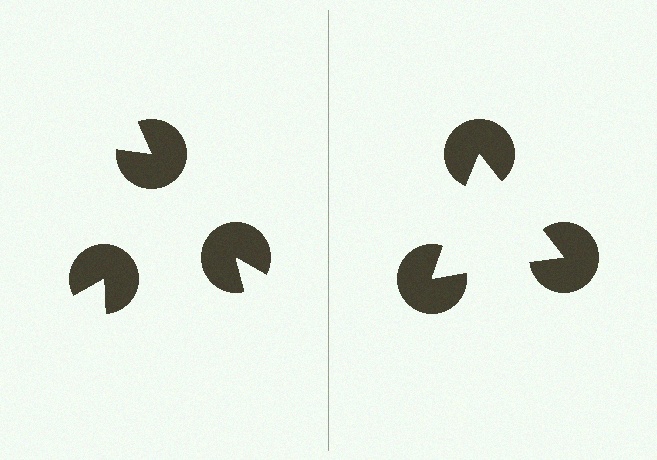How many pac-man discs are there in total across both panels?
6 — 3 on each side.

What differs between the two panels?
The pac-man discs are positioned identically on both sides; only the wedge orientations differ. On the right they align to a triangle; on the left they are misaligned.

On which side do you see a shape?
An illusory triangle appears on the right side. On the left side the wedge cuts are rotated, so no coherent shape forms.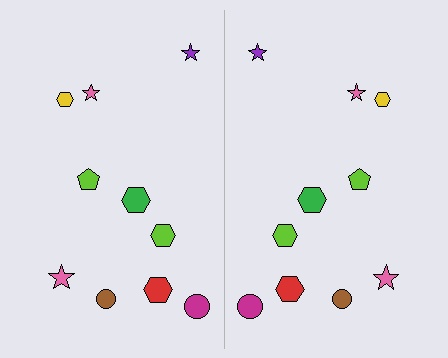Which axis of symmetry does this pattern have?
The pattern has a vertical axis of symmetry running through the center of the image.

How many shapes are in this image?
There are 20 shapes in this image.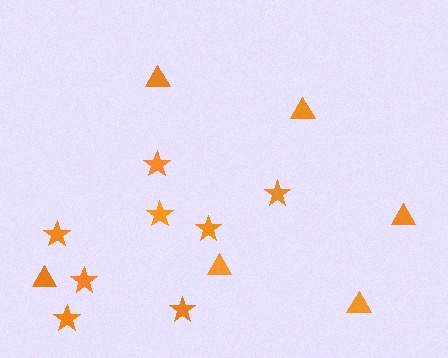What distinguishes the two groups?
There are 2 groups: one group of triangles (6) and one group of stars (8).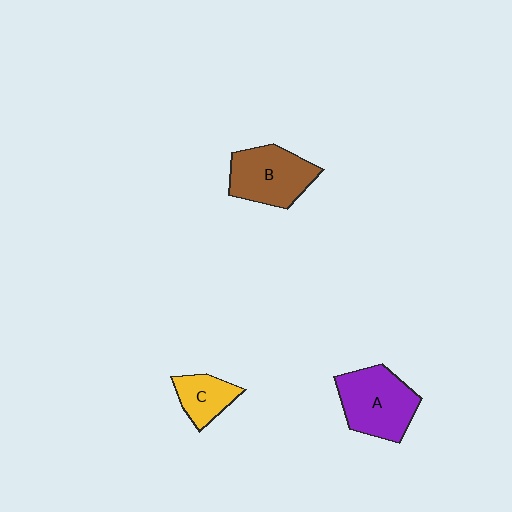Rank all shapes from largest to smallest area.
From largest to smallest: A (purple), B (brown), C (yellow).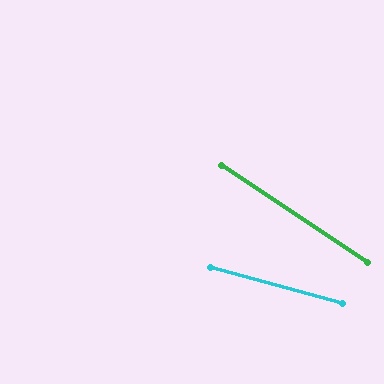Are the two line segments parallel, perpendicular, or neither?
Neither parallel nor perpendicular — they differ by about 18°.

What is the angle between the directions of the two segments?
Approximately 18 degrees.